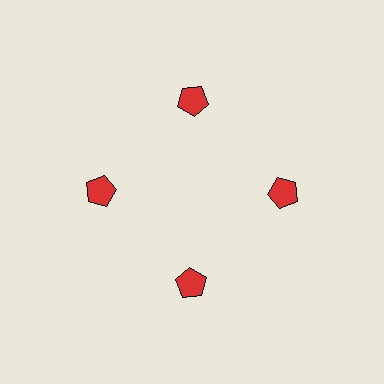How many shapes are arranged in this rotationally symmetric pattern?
There are 4 shapes, arranged in 4 groups of 1.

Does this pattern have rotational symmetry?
Yes, this pattern has 4-fold rotational symmetry. It looks the same after rotating 90 degrees around the center.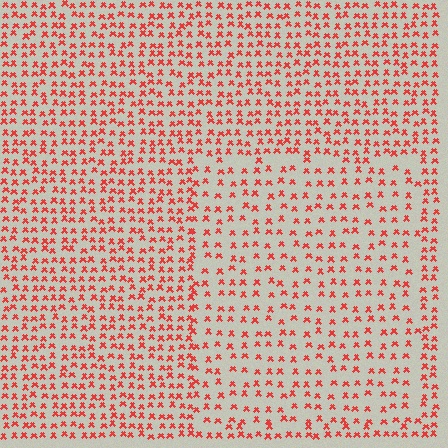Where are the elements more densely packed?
The elements are more densely packed outside the rectangle boundary.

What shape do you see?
I see a rectangle.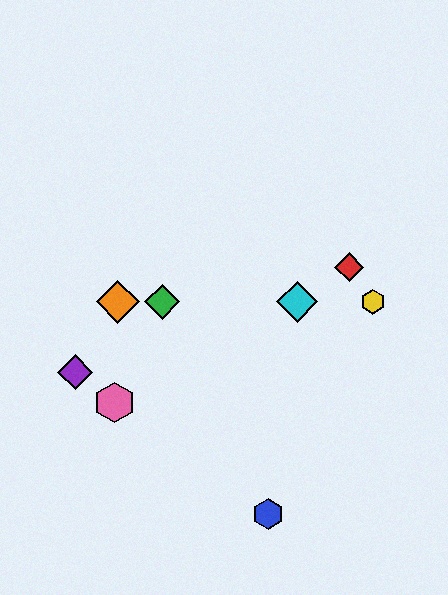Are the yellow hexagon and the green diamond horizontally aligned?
Yes, both are at y≈302.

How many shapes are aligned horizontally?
4 shapes (the green diamond, the yellow hexagon, the orange diamond, the cyan diamond) are aligned horizontally.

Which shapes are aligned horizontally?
The green diamond, the yellow hexagon, the orange diamond, the cyan diamond are aligned horizontally.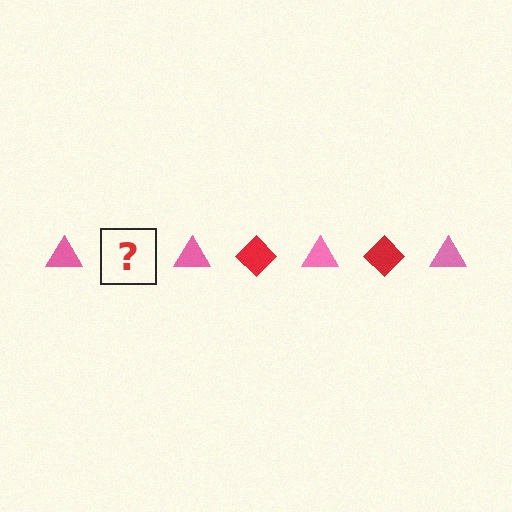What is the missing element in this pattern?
The missing element is a red diamond.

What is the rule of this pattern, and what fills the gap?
The rule is that the pattern alternates between pink triangle and red diamond. The gap should be filled with a red diamond.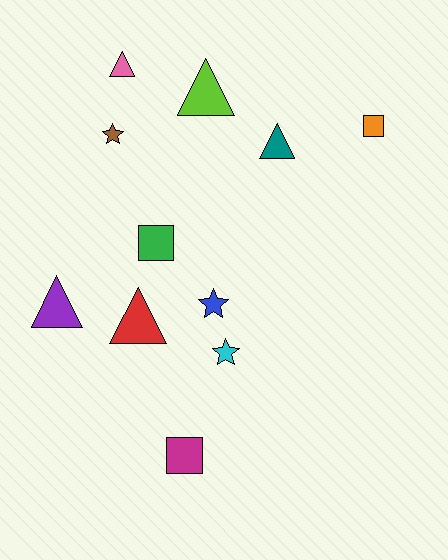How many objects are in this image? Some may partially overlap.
There are 11 objects.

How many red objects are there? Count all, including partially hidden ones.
There is 1 red object.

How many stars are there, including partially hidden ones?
There are 3 stars.